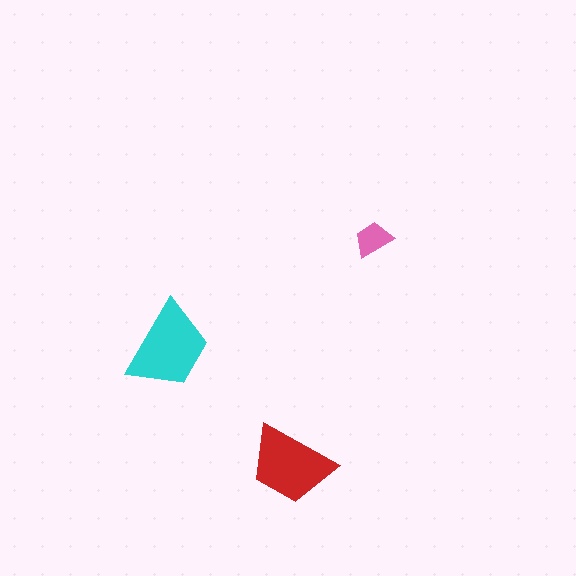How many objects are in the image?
There are 3 objects in the image.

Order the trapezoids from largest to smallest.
the cyan one, the red one, the pink one.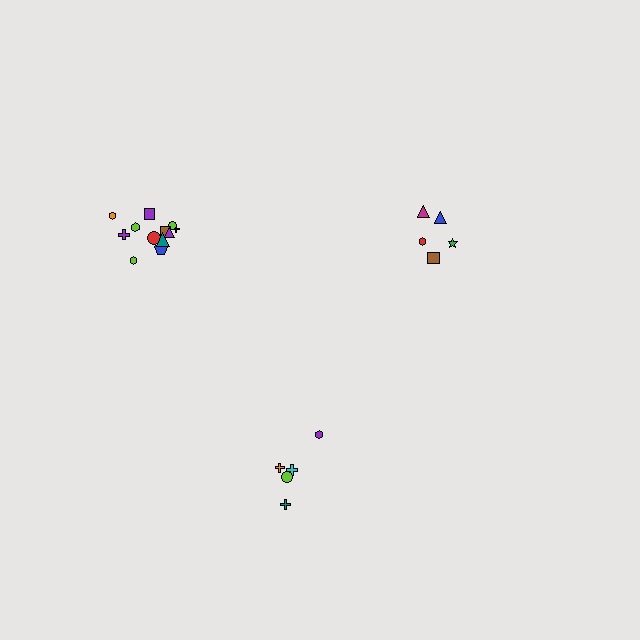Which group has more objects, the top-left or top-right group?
The top-left group.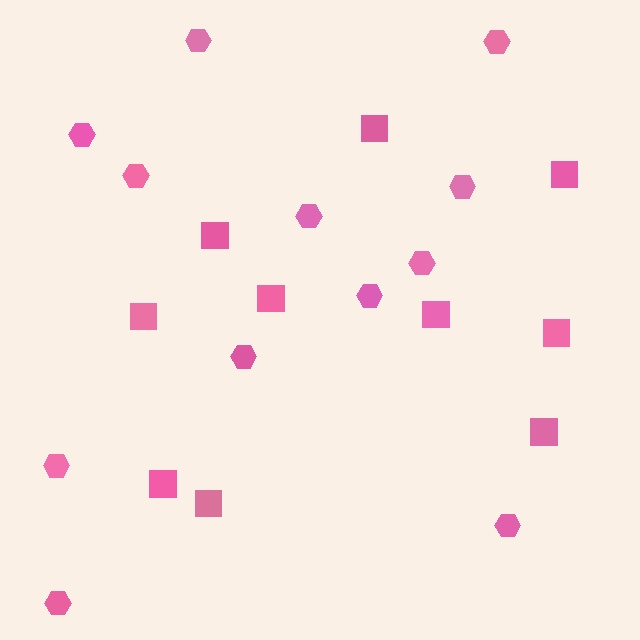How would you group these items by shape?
There are 2 groups: one group of squares (10) and one group of hexagons (12).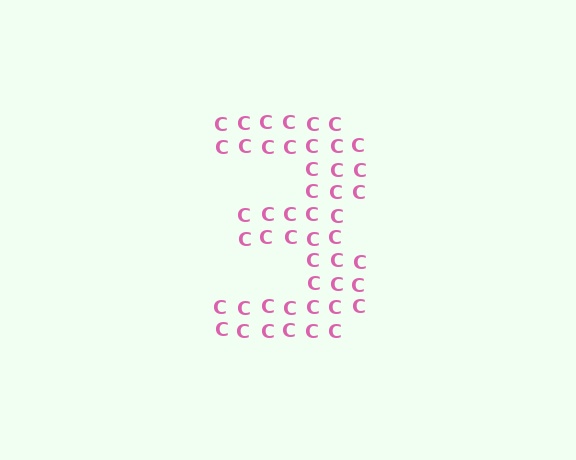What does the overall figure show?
The overall figure shows the digit 3.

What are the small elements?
The small elements are letter C's.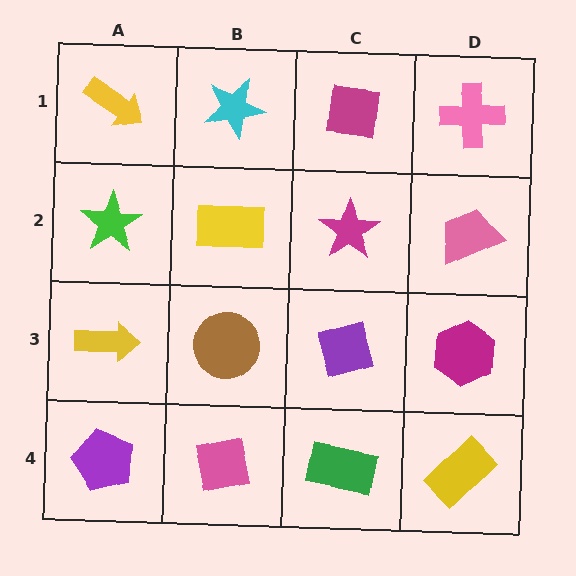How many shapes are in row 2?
4 shapes.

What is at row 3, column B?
A brown circle.